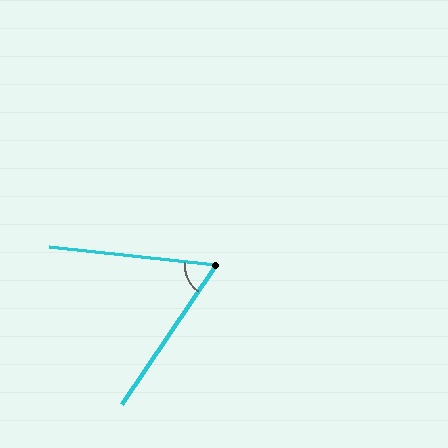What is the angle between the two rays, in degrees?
Approximately 62 degrees.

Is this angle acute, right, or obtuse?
It is acute.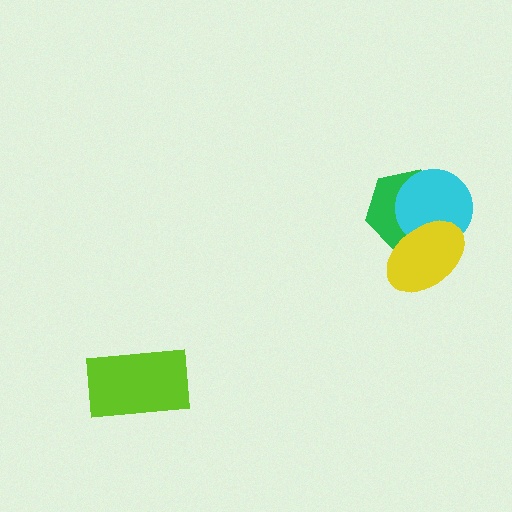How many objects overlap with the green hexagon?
2 objects overlap with the green hexagon.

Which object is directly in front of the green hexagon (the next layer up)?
The cyan circle is directly in front of the green hexagon.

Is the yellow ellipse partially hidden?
No, no other shape covers it.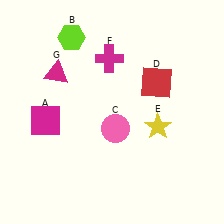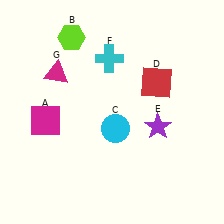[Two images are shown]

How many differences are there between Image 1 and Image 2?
There are 3 differences between the two images.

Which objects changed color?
C changed from pink to cyan. E changed from yellow to purple. F changed from magenta to cyan.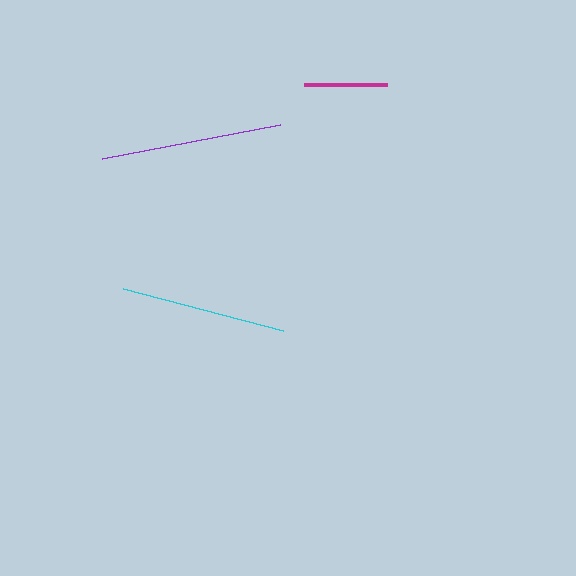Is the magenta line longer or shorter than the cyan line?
The cyan line is longer than the magenta line.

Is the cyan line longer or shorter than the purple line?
The purple line is longer than the cyan line.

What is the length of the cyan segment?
The cyan segment is approximately 165 pixels long.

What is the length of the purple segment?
The purple segment is approximately 182 pixels long.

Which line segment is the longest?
The purple line is the longest at approximately 182 pixels.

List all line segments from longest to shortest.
From longest to shortest: purple, cyan, magenta.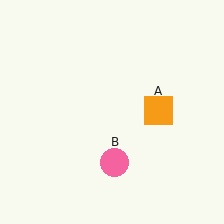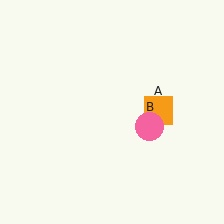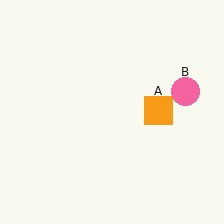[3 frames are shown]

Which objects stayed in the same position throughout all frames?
Orange square (object A) remained stationary.